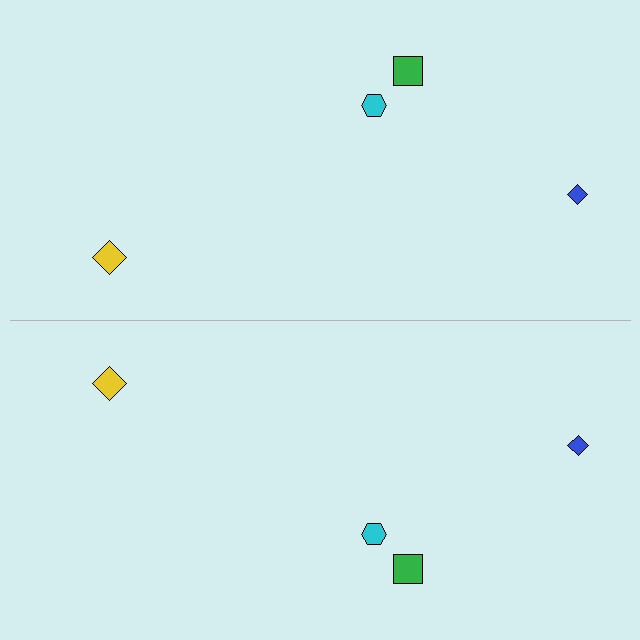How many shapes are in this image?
There are 8 shapes in this image.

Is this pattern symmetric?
Yes, this pattern has bilateral (reflection) symmetry.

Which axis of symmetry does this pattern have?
The pattern has a horizontal axis of symmetry running through the center of the image.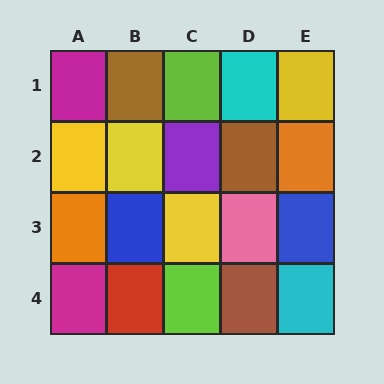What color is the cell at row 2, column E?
Orange.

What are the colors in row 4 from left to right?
Magenta, red, lime, brown, cyan.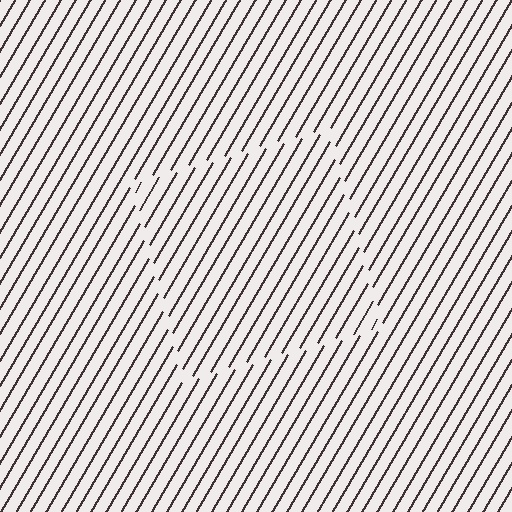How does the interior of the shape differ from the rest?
The interior of the shape contains the same grating, shifted by half a period — the contour is defined by the phase discontinuity where line-ends from the inner and outer gratings abut.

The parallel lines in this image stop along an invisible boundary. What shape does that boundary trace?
An illusory square. The interior of the shape contains the same grating, shifted by half a period — the contour is defined by the phase discontinuity where line-ends from the inner and outer gratings abut.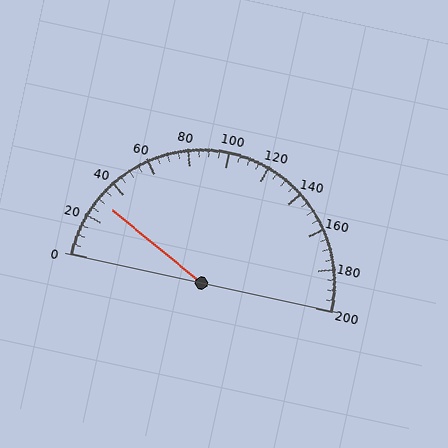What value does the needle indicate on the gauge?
The needle indicates approximately 30.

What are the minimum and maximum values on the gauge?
The gauge ranges from 0 to 200.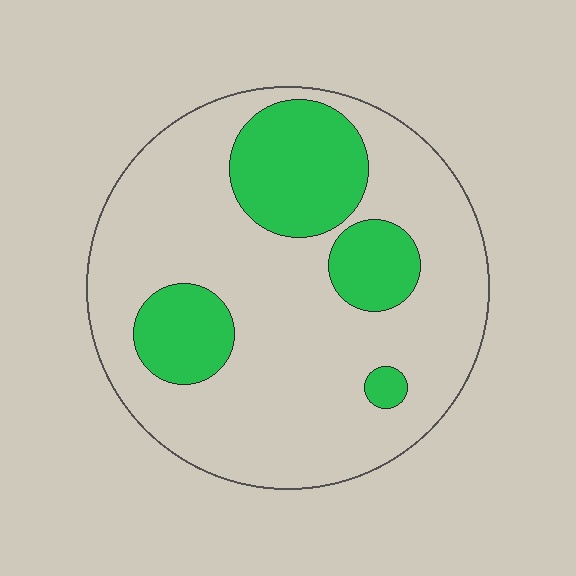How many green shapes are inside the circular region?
4.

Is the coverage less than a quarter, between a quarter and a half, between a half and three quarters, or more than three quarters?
Less than a quarter.